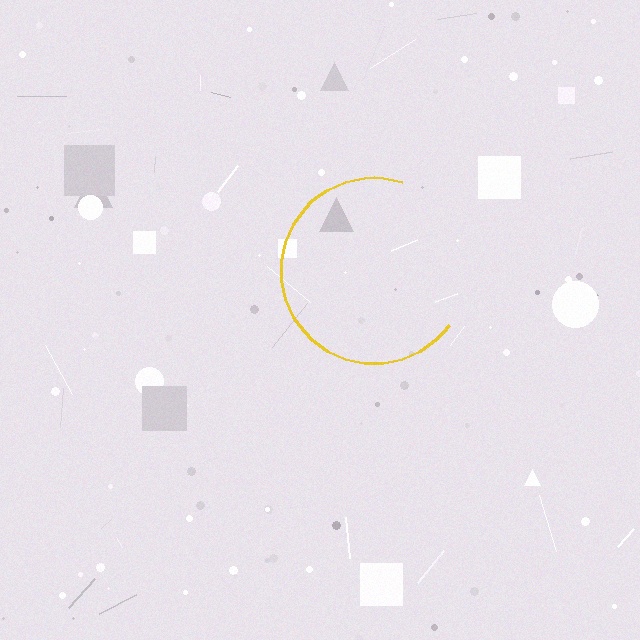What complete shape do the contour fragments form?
The contour fragments form a circle.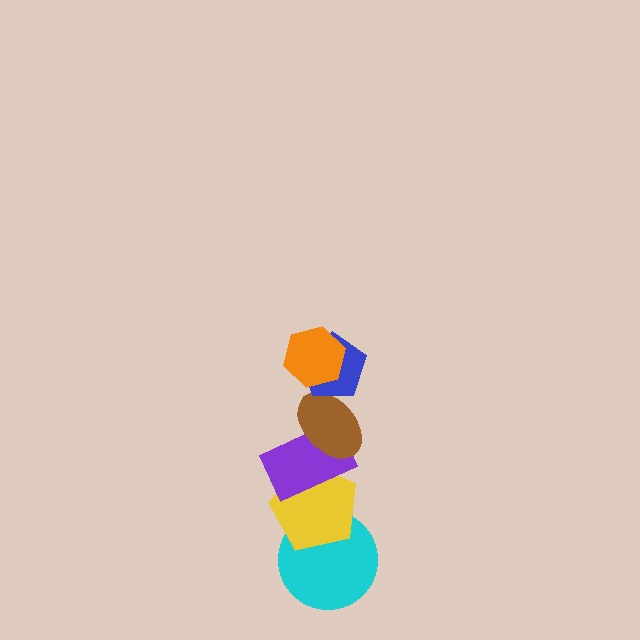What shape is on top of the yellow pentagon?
The purple rectangle is on top of the yellow pentagon.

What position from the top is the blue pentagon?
The blue pentagon is 2nd from the top.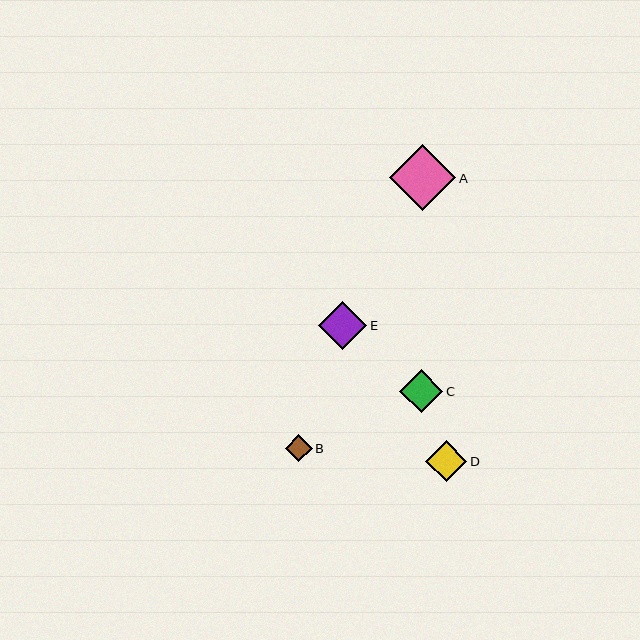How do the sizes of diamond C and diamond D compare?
Diamond C and diamond D are approximately the same size.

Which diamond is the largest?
Diamond A is the largest with a size of approximately 66 pixels.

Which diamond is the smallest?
Diamond B is the smallest with a size of approximately 27 pixels.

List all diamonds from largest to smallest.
From largest to smallest: A, E, C, D, B.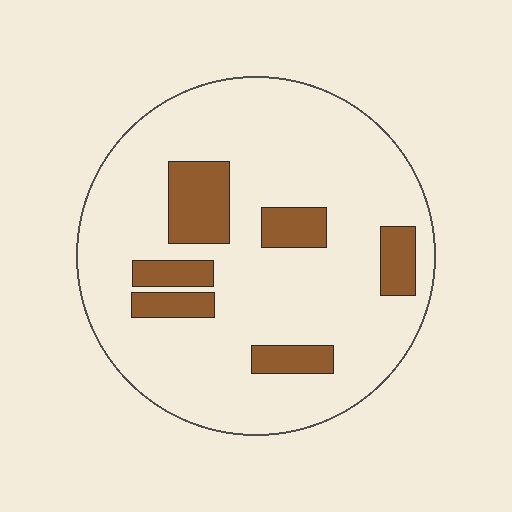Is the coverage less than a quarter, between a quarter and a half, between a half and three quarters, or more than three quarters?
Less than a quarter.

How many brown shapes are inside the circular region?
6.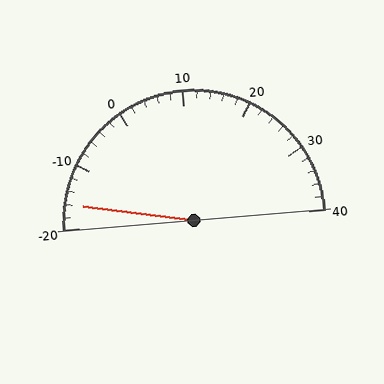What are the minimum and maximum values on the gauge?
The gauge ranges from -20 to 40.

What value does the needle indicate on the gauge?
The needle indicates approximately -16.